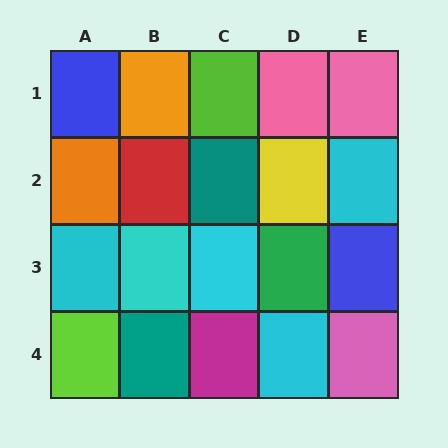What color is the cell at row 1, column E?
Pink.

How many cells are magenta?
1 cell is magenta.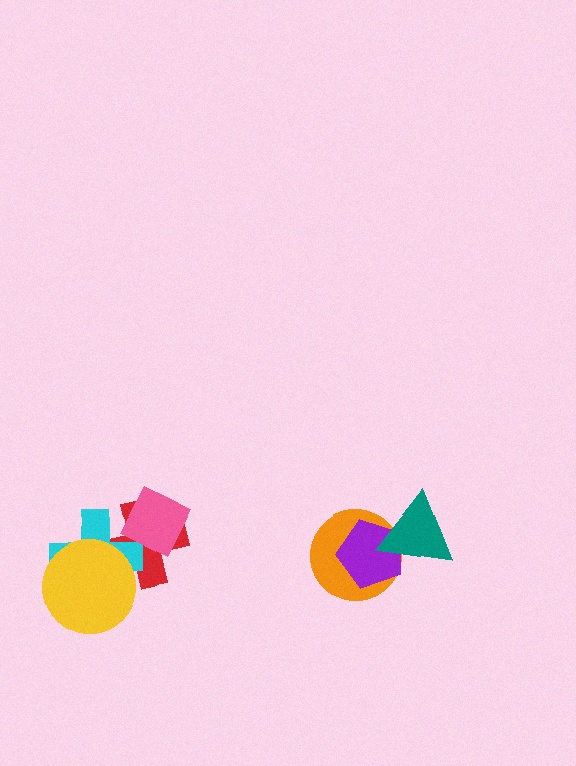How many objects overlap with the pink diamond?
2 objects overlap with the pink diamond.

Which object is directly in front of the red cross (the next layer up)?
The cyan cross is directly in front of the red cross.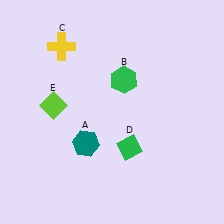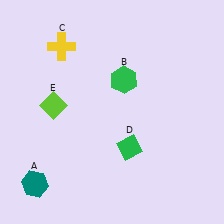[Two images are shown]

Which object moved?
The teal hexagon (A) moved left.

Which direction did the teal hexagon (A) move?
The teal hexagon (A) moved left.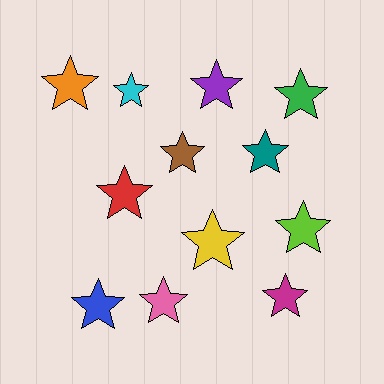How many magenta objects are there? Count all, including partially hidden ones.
There is 1 magenta object.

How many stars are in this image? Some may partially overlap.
There are 12 stars.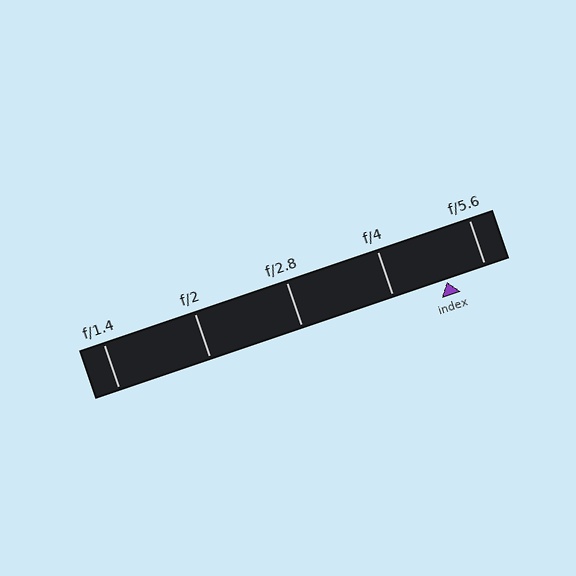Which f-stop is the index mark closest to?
The index mark is closest to f/5.6.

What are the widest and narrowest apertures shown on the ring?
The widest aperture shown is f/1.4 and the narrowest is f/5.6.